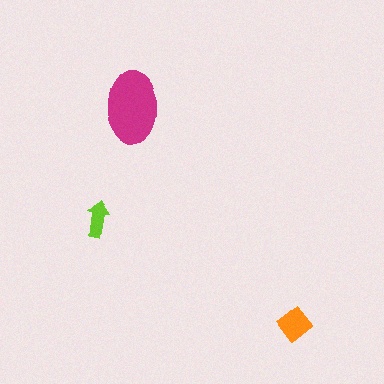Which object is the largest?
The magenta ellipse.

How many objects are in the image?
There are 3 objects in the image.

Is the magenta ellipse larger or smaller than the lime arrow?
Larger.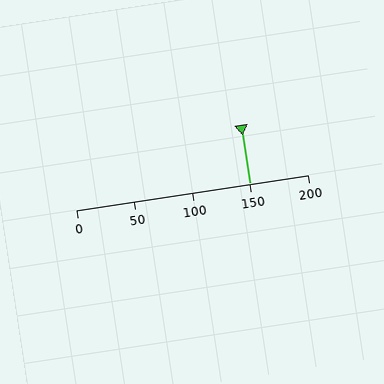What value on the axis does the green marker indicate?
The marker indicates approximately 150.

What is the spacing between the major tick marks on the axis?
The major ticks are spaced 50 apart.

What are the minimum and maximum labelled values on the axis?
The axis runs from 0 to 200.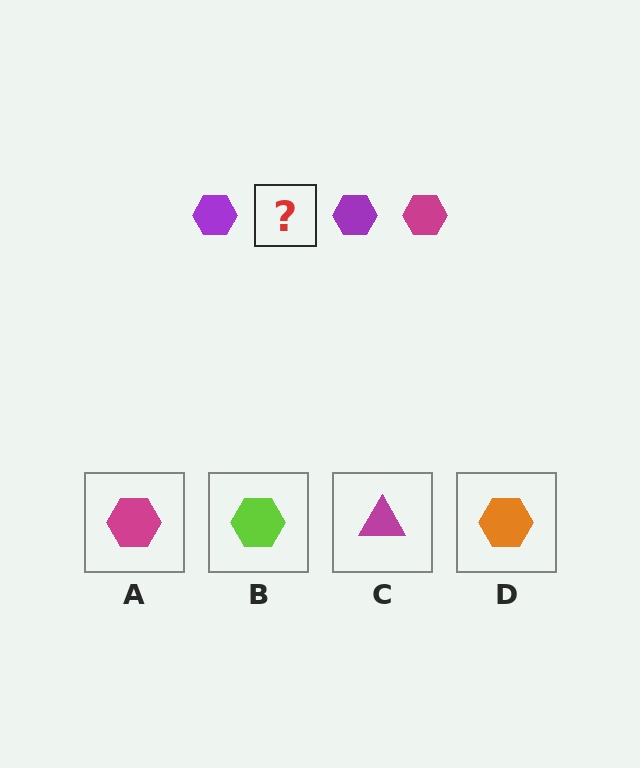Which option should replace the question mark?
Option A.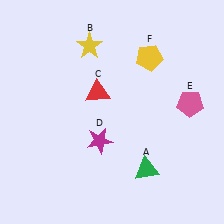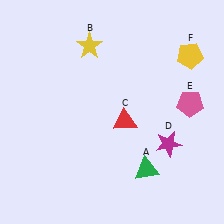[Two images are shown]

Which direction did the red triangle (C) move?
The red triangle (C) moved down.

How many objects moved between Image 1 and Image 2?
3 objects moved between the two images.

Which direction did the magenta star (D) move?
The magenta star (D) moved right.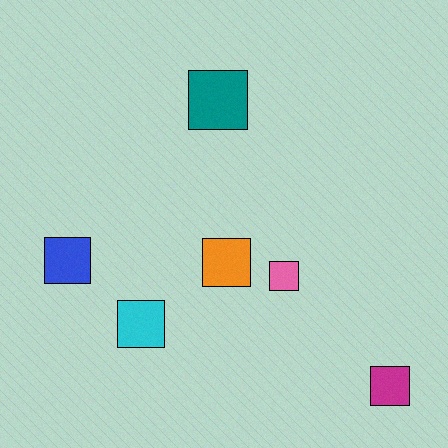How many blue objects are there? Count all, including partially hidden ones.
There is 1 blue object.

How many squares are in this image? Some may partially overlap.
There are 6 squares.